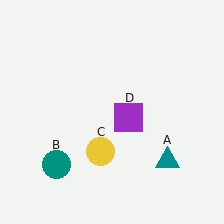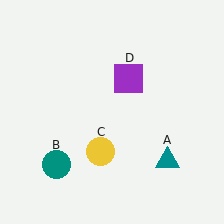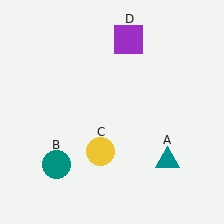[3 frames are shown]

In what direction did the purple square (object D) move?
The purple square (object D) moved up.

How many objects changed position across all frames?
1 object changed position: purple square (object D).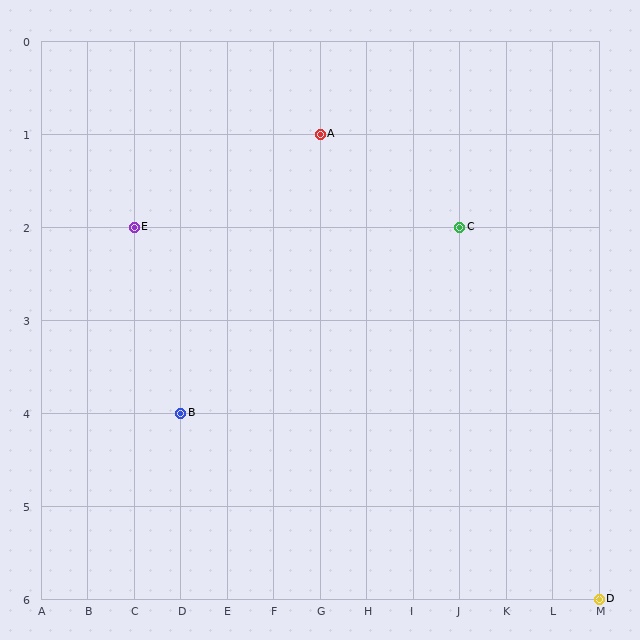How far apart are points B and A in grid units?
Points B and A are 3 columns and 3 rows apart (about 4.2 grid units diagonally).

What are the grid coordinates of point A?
Point A is at grid coordinates (G, 1).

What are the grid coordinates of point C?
Point C is at grid coordinates (J, 2).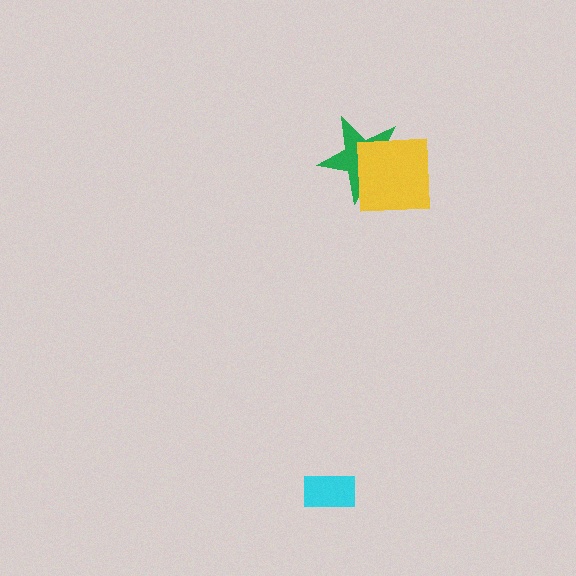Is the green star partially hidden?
Yes, it is partially covered by another shape.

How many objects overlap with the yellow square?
1 object overlaps with the yellow square.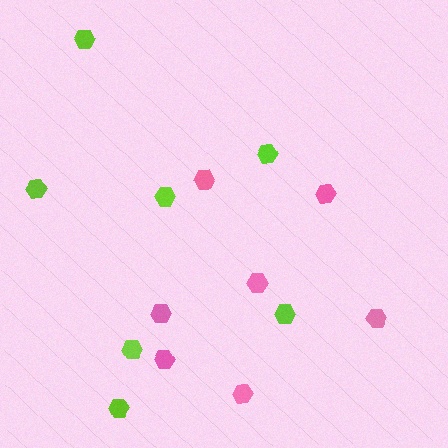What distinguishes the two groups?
There are 2 groups: one group of pink hexagons (7) and one group of lime hexagons (7).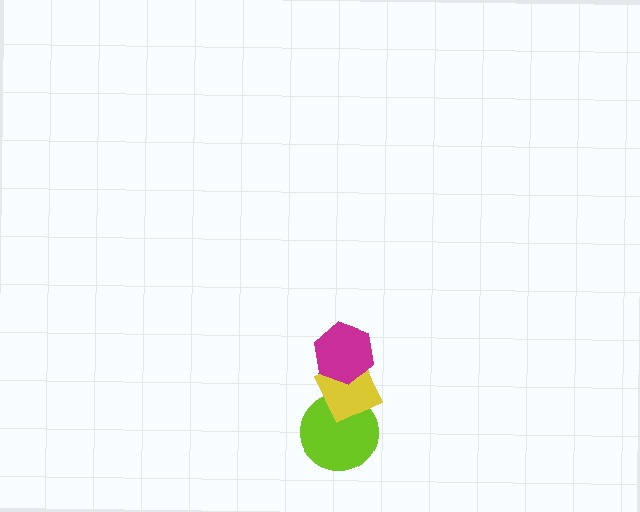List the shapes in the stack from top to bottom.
From top to bottom: the magenta hexagon, the yellow diamond, the lime circle.